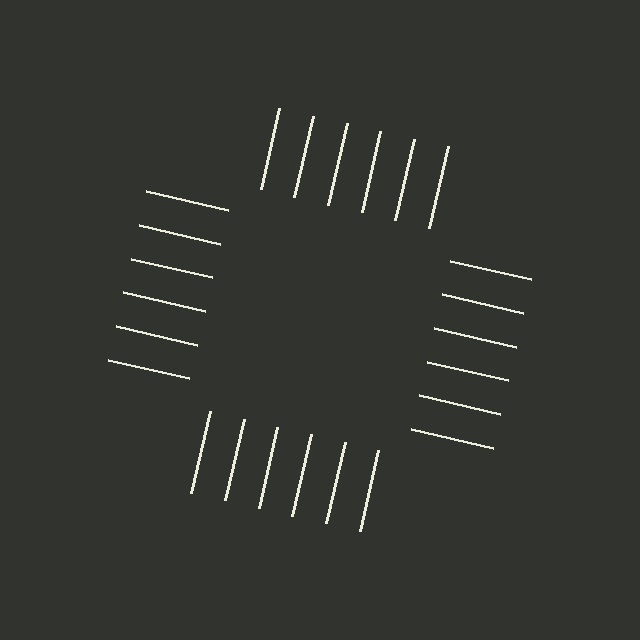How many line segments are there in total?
24 — 6 along each of the 4 edges.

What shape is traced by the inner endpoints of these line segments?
An illusory square — the line segments terminate on its edges but no continuous stroke is drawn.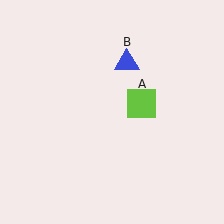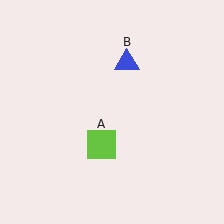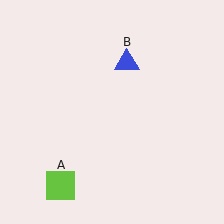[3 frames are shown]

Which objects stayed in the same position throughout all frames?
Blue triangle (object B) remained stationary.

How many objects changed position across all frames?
1 object changed position: lime square (object A).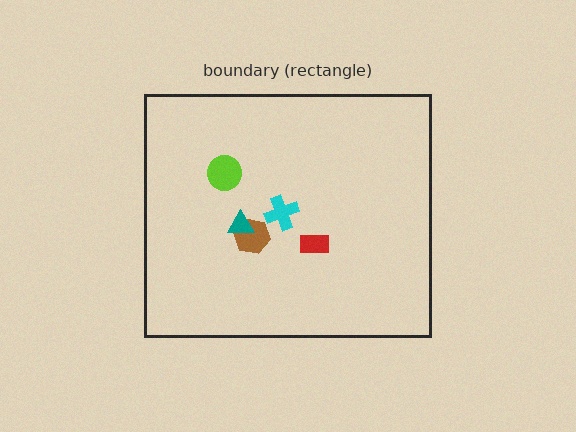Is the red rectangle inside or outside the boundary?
Inside.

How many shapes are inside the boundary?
5 inside, 0 outside.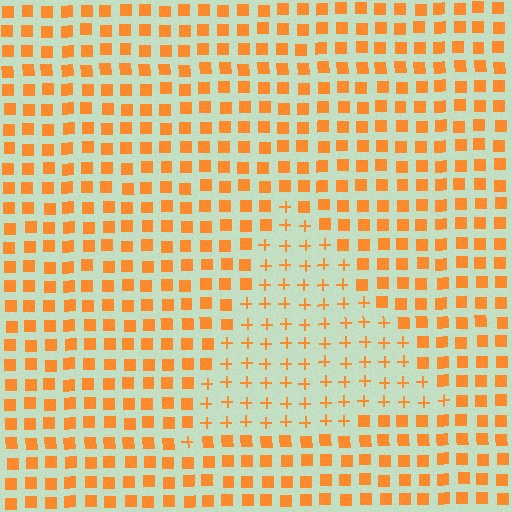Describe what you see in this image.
The image is filled with small orange elements arranged in a uniform grid. A triangle-shaped region contains plus signs, while the surrounding area contains squares. The boundary is defined purely by the change in element shape.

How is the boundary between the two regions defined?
The boundary is defined by a change in element shape: plus signs inside vs. squares outside. All elements share the same color and spacing.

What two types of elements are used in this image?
The image uses plus signs inside the triangle region and squares outside it.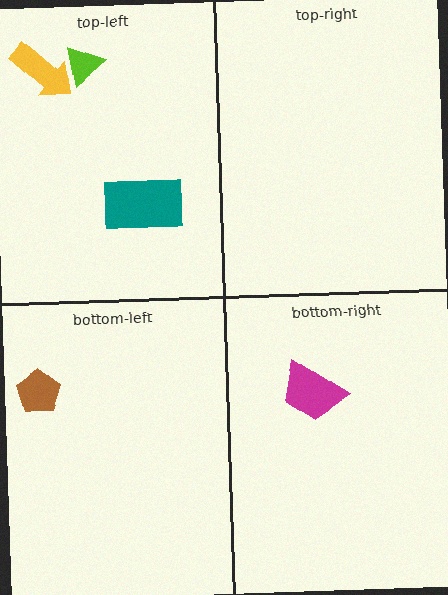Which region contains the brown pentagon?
The bottom-left region.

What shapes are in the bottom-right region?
The magenta trapezoid.